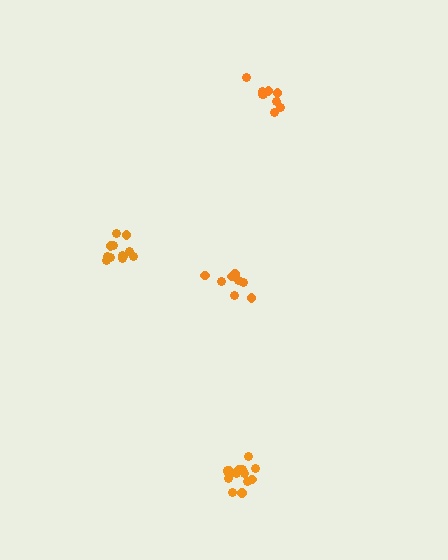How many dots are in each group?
Group 1: 9 dots, Group 2: 15 dots, Group 3: 12 dots, Group 4: 9 dots (45 total).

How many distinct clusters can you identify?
There are 4 distinct clusters.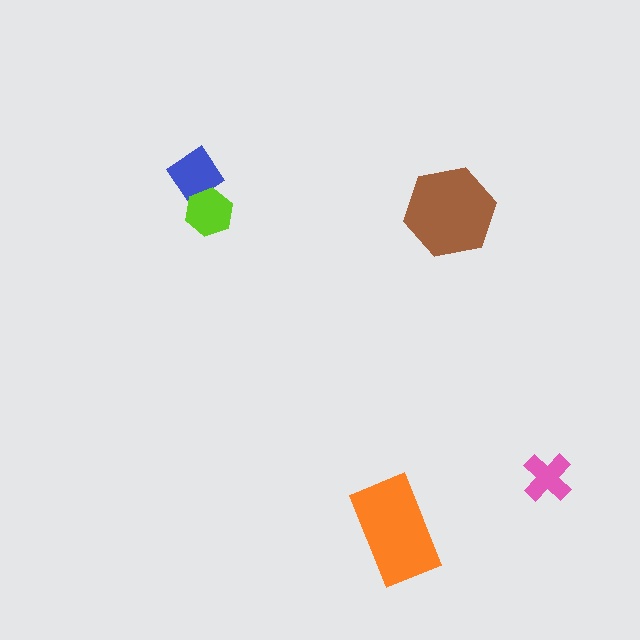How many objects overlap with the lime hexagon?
1 object overlaps with the lime hexagon.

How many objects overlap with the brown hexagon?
0 objects overlap with the brown hexagon.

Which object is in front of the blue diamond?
The lime hexagon is in front of the blue diamond.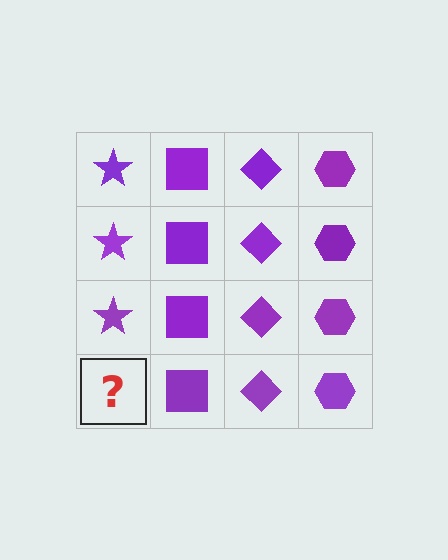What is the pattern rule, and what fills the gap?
The rule is that each column has a consistent shape. The gap should be filled with a purple star.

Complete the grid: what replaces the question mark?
The question mark should be replaced with a purple star.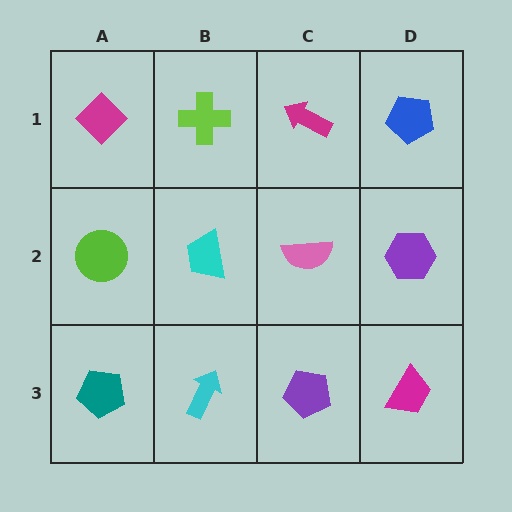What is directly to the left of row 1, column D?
A magenta arrow.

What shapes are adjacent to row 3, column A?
A lime circle (row 2, column A), a cyan arrow (row 3, column B).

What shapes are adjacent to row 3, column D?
A purple hexagon (row 2, column D), a purple pentagon (row 3, column C).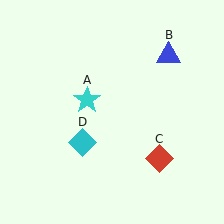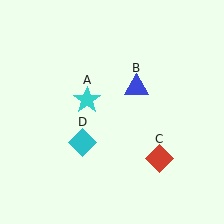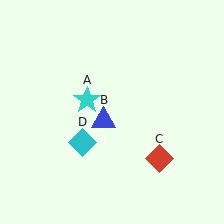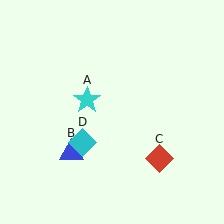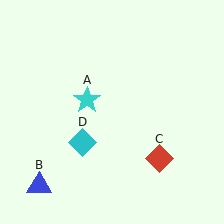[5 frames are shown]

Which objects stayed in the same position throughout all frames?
Cyan star (object A) and red diamond (object C) and cyan diamond (object D) remained stationary.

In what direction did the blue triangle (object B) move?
The blue triangle (object B) moved down and to the left.